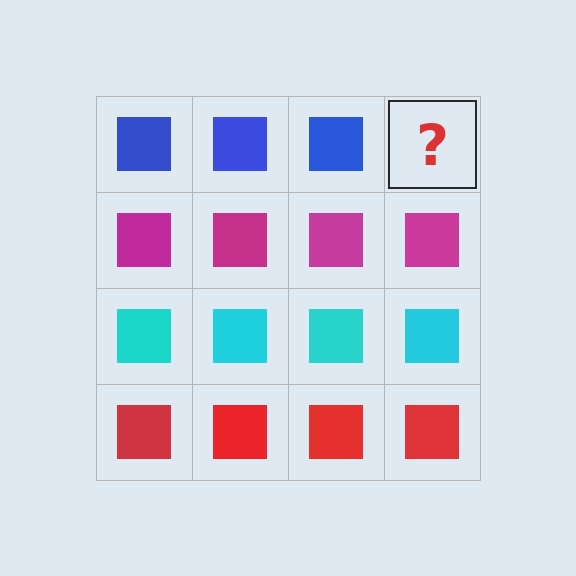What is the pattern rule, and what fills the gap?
The rule is that each row has a consistent color. The gap should be filled with a blue square.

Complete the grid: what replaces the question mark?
The question mark should be replaced with a blue square.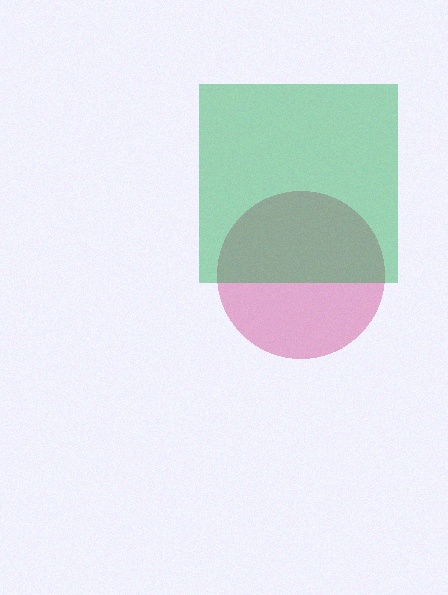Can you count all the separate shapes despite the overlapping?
Yes, there are 2 separate shapes.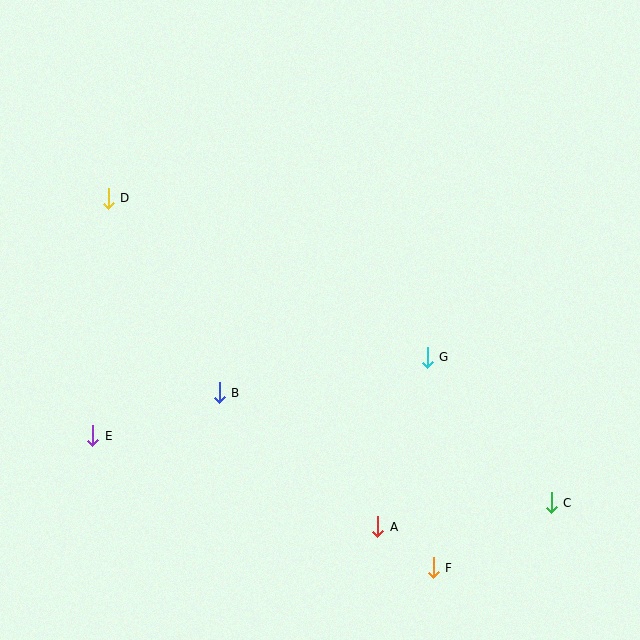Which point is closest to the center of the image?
Point G at (427, 357) is closest to the center.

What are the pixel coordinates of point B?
Point B is at (219, 393).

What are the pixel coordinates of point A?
Point A is at (378, 527).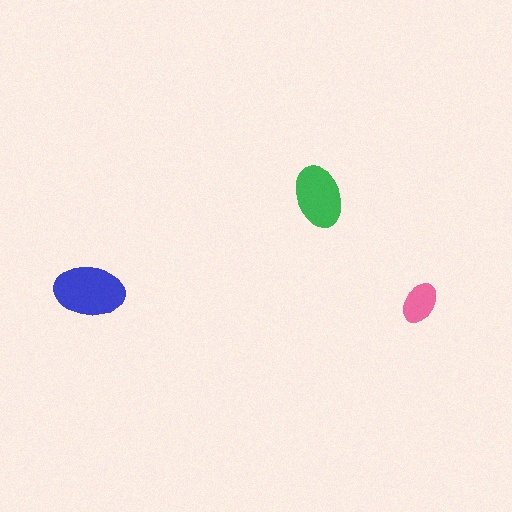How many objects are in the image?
There are 3 objects in the image.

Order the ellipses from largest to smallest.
the blue one, the green one, the pink one.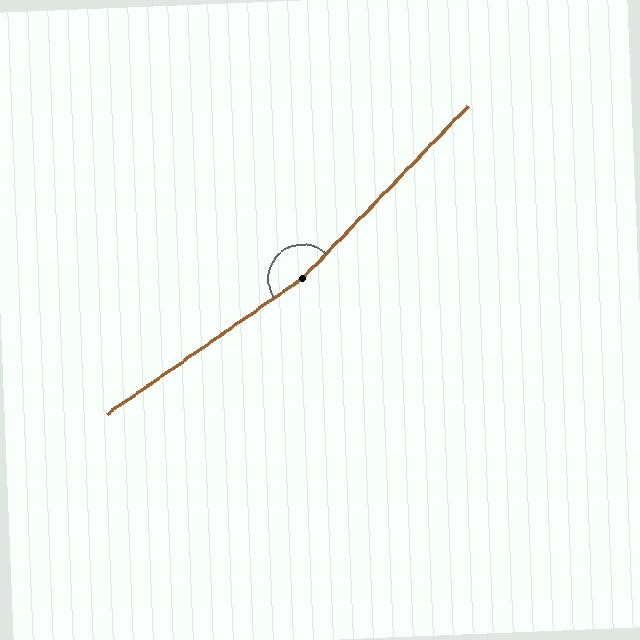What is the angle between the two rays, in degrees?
Approximately 169 degrees.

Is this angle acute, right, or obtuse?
It is obtuse.